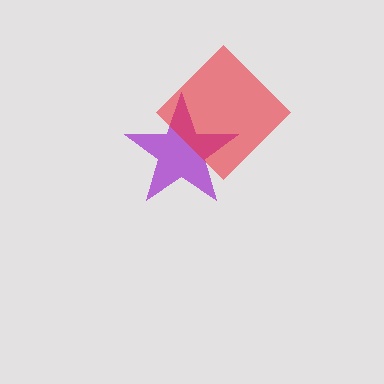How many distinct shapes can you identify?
There are 2 distinct shapes: a purple star, a red diamond.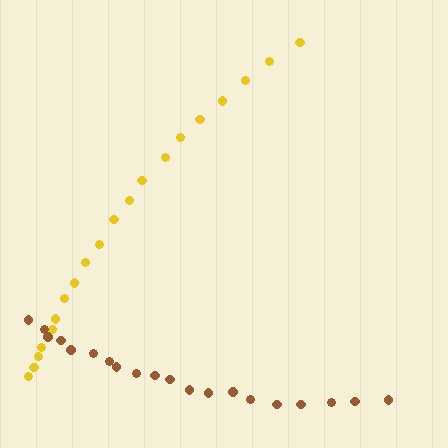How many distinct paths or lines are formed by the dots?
There are 2 distinct paths.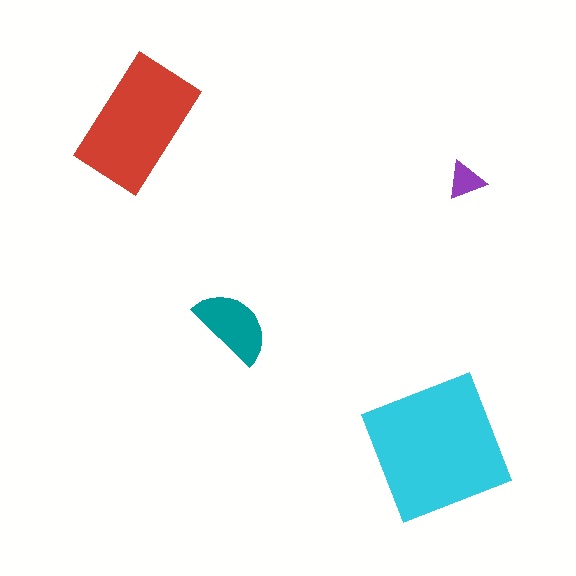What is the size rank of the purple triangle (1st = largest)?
4th.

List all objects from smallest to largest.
The purple triangle, the teal semicircle, the red rectangle, the cyan square.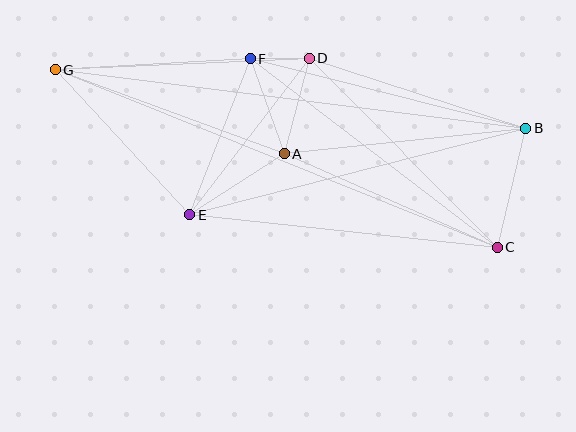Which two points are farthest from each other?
Points C and G are farthest from each other.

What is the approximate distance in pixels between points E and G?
The distance between E and G is approximately 198 pixels.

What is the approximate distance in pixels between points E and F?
The distance between E and F is approximately 167 pixels.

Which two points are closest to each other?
Points D and F are closest to each other.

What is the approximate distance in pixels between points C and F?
The distance between C and F is approximately 311 pixels.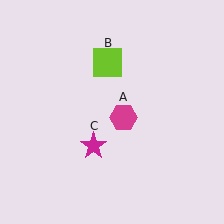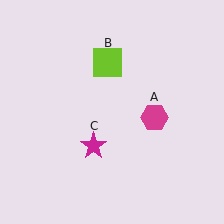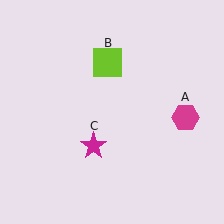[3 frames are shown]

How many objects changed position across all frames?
1 object changed position: magenta hexagon (object A).